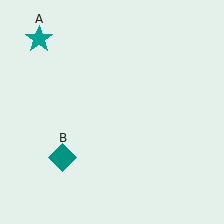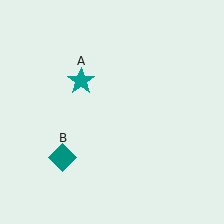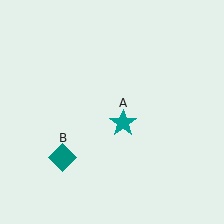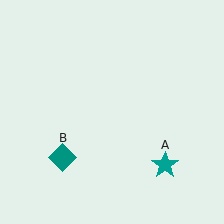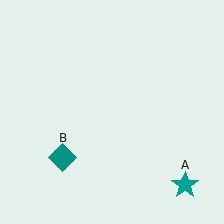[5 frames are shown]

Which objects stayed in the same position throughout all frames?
Teal diamond (object B) remained stationary.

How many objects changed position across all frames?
1 object changed position: teal star (object A).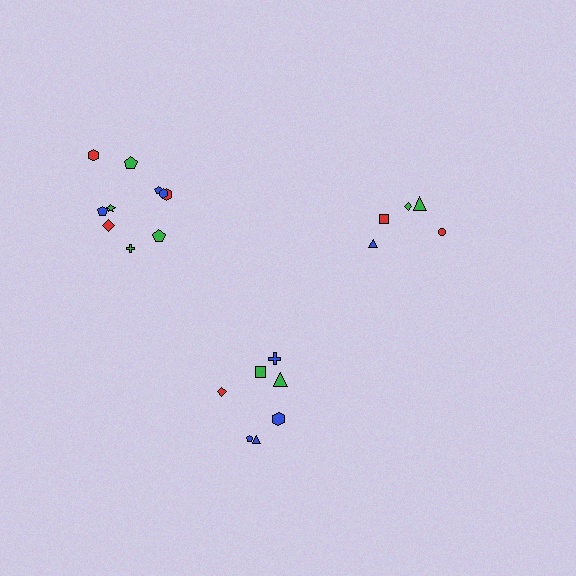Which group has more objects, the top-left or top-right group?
The top-left group.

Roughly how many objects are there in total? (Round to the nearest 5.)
Roughly 20 objects in total.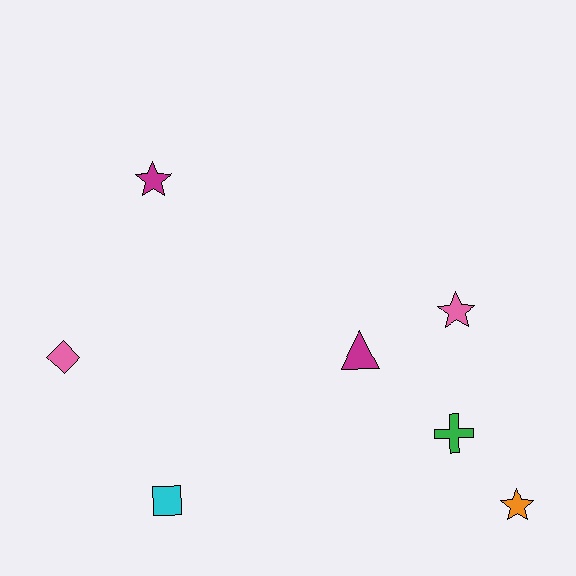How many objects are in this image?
There are 7 objects.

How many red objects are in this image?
There are no red objects.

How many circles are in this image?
There are no circles.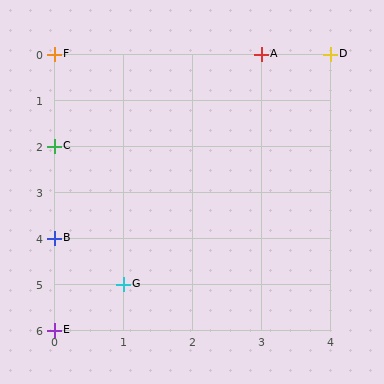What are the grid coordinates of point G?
Point G is at grid coordinates (1, 5).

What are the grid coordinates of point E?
Point E is at grid coordinates (0, 6).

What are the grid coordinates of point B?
Point B is at grid coordinates (0, 4).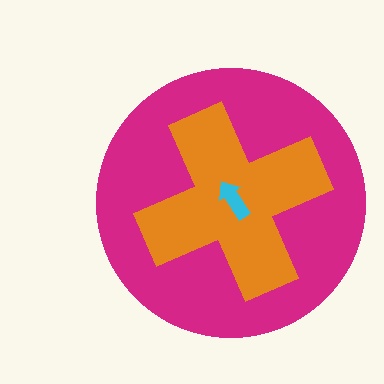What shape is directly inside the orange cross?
The cyan arrow.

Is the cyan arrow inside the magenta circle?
Yes.